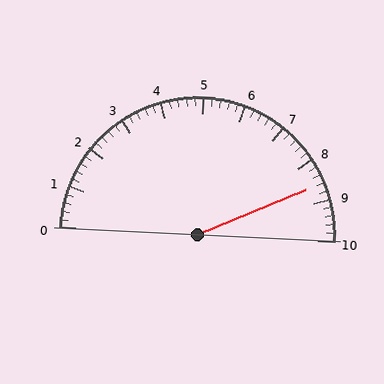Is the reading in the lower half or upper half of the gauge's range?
The reading is in the upper half of the range (0 to 10).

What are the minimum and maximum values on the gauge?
The gauge ranges from 0 to 10.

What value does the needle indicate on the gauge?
The needle indicates approximately 8.6.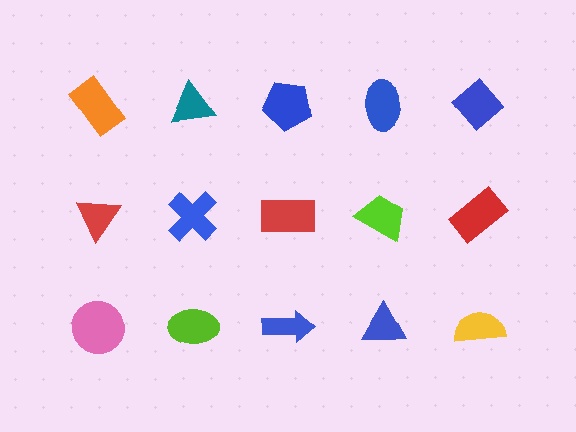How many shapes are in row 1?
5 shapes.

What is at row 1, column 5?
A blue diamond.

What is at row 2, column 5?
A red rectangle.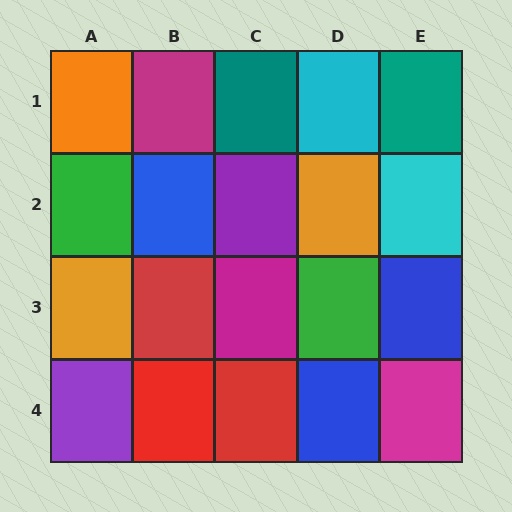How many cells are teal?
2 cells are teal.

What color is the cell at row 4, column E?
Magenta.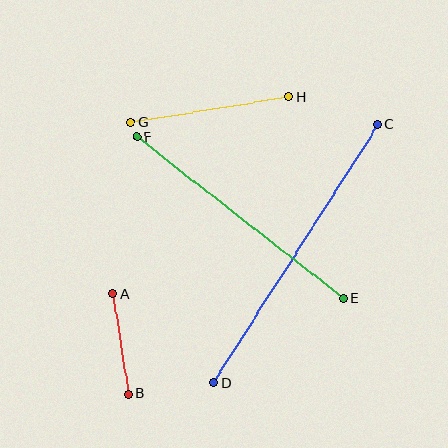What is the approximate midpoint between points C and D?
The midpoint is at approximately (296, 254) pixels.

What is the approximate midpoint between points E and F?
The midpoint is at approximately (240, 218) pixels.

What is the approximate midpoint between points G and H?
The midpoint is at approximately (210, 110) pixels.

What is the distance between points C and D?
The distance is approximately 306 pixels.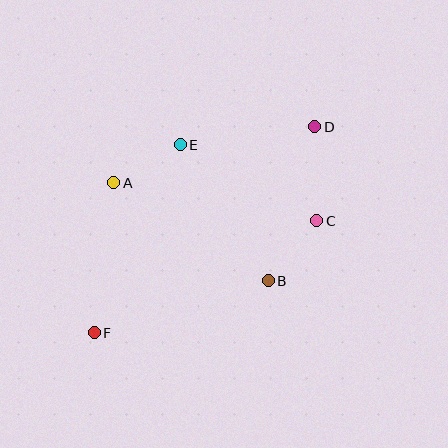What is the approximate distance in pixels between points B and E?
The distance between B and E is approximately 162 pixels.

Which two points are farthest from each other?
Points D and F are farthest from each other.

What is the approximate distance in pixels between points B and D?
The distance between B and D is approximately 161 pixels.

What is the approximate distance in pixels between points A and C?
The distance between A and C is approximately 207 pixels.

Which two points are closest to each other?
Points A and E are closest to each other.